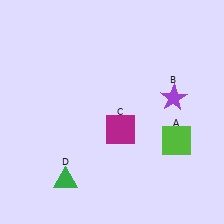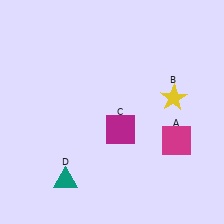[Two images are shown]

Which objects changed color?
A changed from lime to magenta. B changed from purple to yellow. D changed from green to teal.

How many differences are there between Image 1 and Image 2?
There are 3 differences between the two images.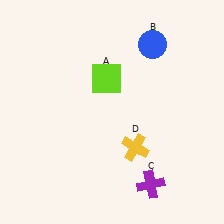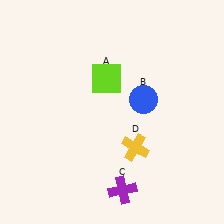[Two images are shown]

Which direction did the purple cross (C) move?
The purple cross (C) moved left.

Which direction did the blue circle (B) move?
The blue circle (B) moved down.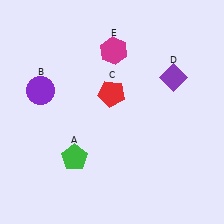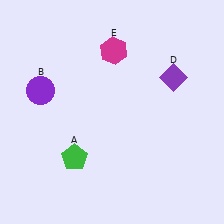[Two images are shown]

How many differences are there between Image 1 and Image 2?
There is 1 difference between the two images.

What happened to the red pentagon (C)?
The red pentagon (C) was removed in Image 2. It was in the top-left area of Image 1.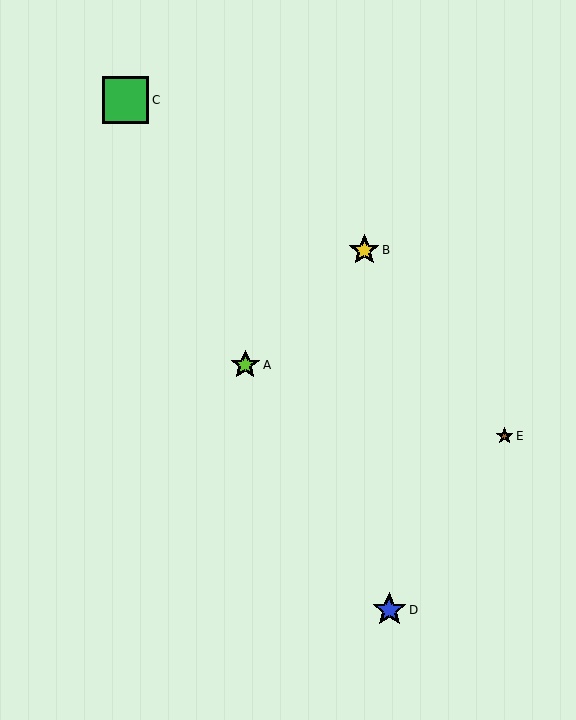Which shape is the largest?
The green square (labeled C) is the largest.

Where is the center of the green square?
The center of the green square is at (125, 100).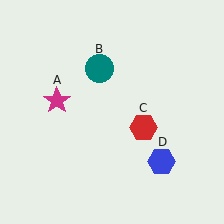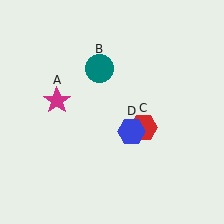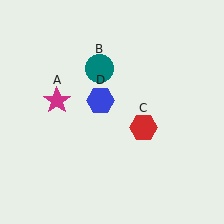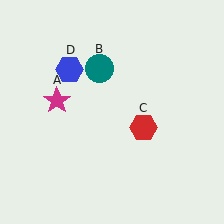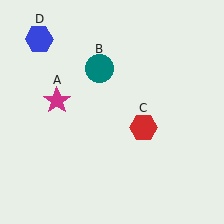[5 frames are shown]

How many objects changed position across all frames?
1 object changed position: blue hexagon (object D).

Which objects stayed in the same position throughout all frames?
Magenta star (object A) and teal circle (object B) and red hexagon (object C) remained stationary.